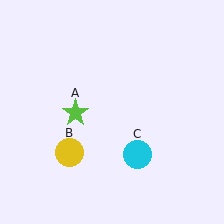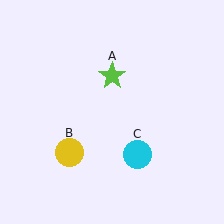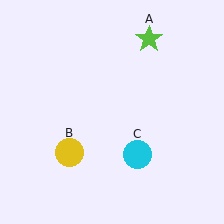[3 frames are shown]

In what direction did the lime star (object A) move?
The lime star (object A) moved up and to the right.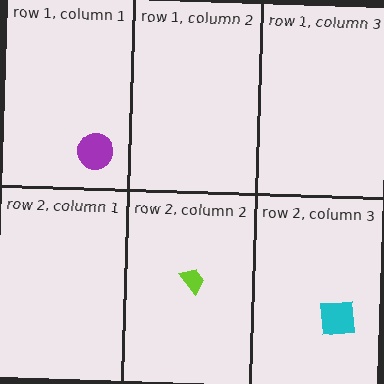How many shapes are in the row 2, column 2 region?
1.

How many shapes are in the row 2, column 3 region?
1.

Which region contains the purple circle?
The row 1, column 1 region.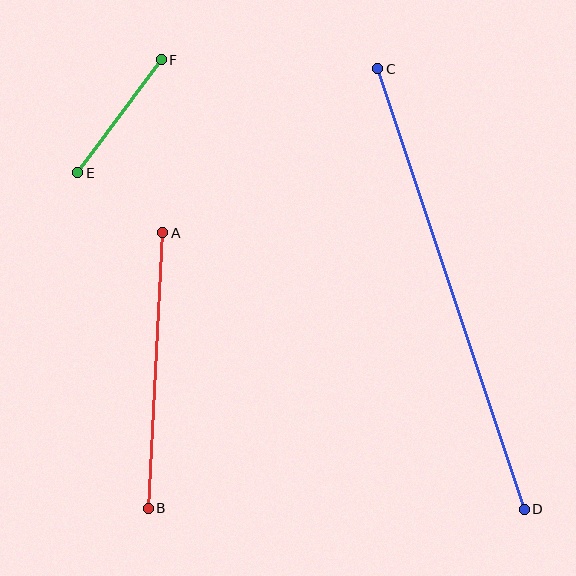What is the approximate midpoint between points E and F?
The midpoint is at approximately (120, 116) pixels.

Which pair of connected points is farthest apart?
Points C and D are farthest apart.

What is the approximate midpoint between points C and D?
The midpoint is at approximately (451, 289) pixels.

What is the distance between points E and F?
The distance is approximately 140 pixels.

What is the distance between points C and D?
The distance is approximately 464 pixels.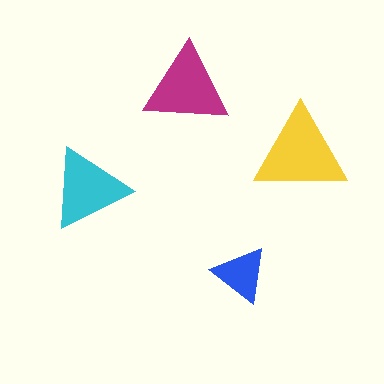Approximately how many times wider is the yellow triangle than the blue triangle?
About 1.5 times wider.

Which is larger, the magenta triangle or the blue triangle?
The magenta one.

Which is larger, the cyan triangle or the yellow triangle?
The yellow one.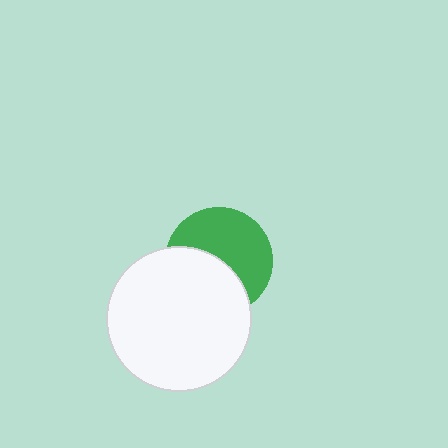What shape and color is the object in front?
The object in front is a white circle.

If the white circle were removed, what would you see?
You would see the complete green circle.